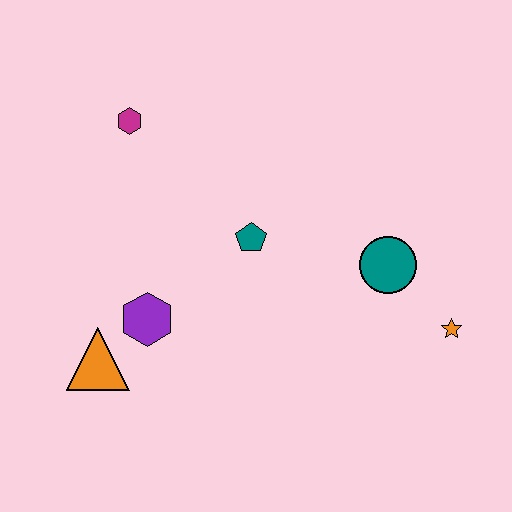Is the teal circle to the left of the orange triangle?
No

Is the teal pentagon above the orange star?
Yes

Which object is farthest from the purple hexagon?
The orange star is farthest from the purple hexagon.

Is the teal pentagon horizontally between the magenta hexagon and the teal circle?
Yes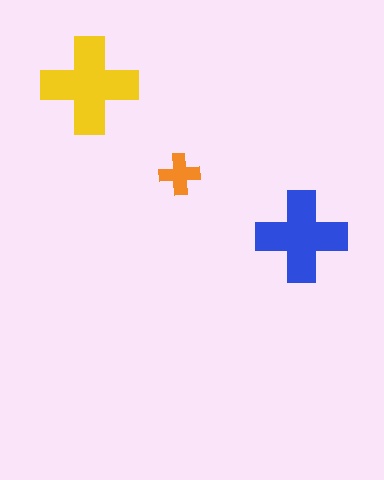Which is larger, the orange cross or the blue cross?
The blue one.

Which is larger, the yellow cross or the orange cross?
The yellow one.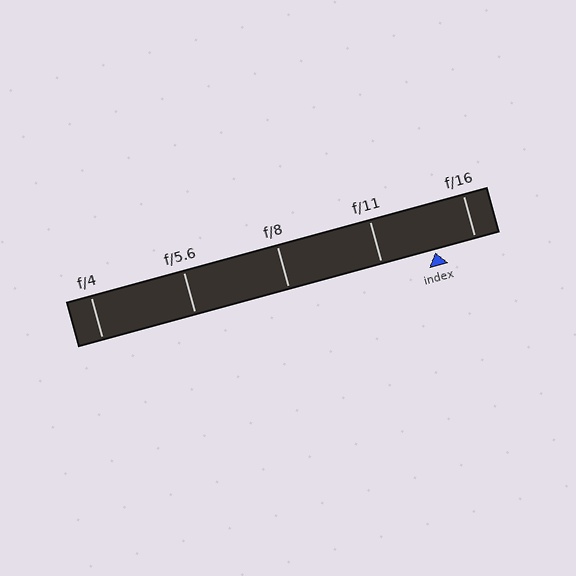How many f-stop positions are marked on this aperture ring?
There are 5 f-stop positions marked.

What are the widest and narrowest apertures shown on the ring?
The widest aperture shown is f/4 and the narrowest is f/16.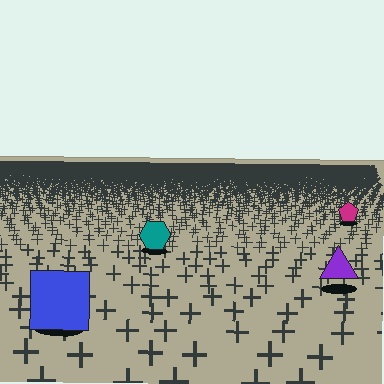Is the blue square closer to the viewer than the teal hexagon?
Yes. The blue square is closer — you can tell from the texture gradient: the ground texture is coarser near it.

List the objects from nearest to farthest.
From nearest to farthest: the blue square, the purple triangle, the teal hexagon, the magenta pentagon.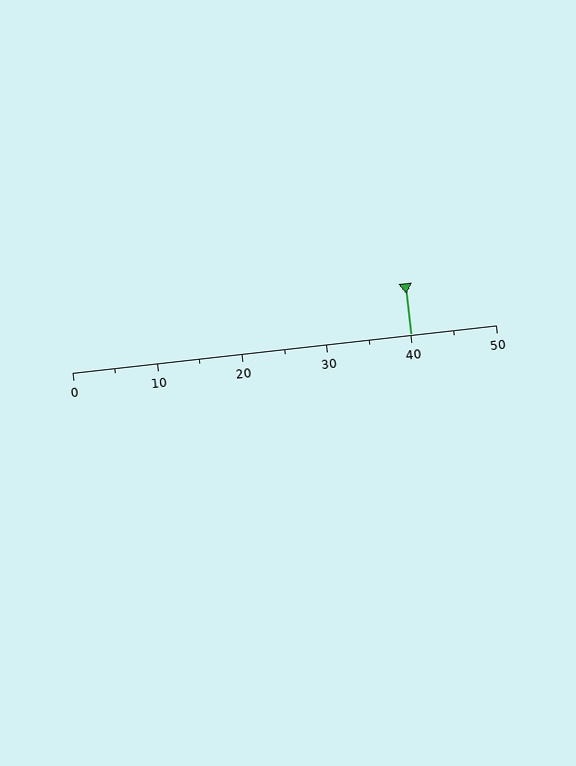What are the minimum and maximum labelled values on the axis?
The axis runs from 0 to 50.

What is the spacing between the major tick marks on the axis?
The major ticks are spaced 10 apart.